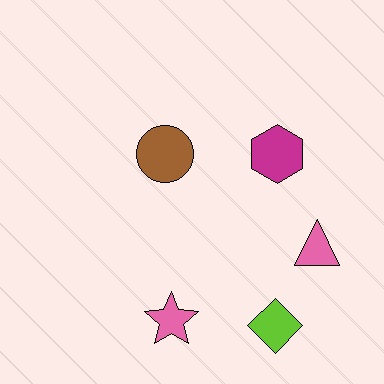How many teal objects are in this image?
There are no teal objects.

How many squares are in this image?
There are no squares.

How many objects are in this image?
There are 5 objects.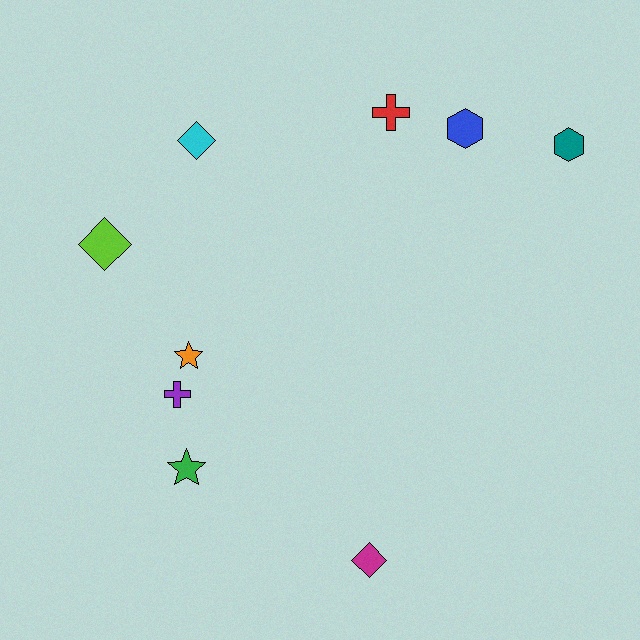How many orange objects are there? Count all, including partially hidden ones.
There is 1 orange object.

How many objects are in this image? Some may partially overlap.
There are 9 objects.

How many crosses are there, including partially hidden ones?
There are 2 crosses.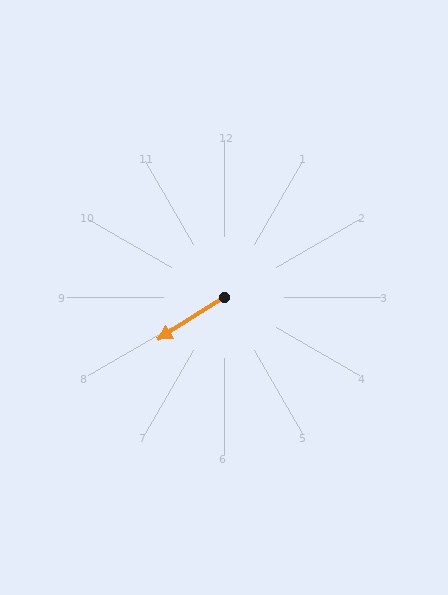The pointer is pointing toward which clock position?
Roughly 8 o'clock.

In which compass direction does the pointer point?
Southwest.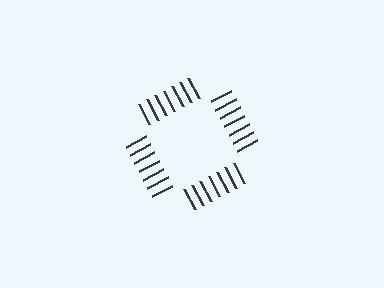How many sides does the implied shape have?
4 sides — the line-ends trace a square.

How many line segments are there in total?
28 — 7 along each of the 4 edges.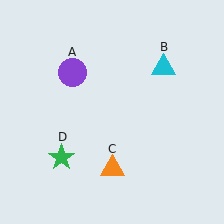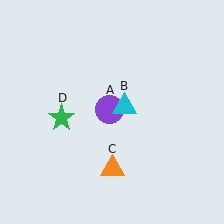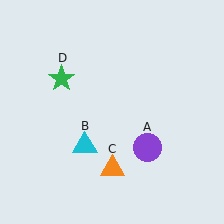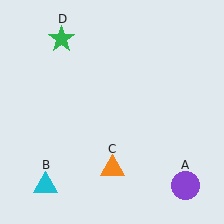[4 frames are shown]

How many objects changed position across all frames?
3 objects changed position: purple circle (object A), cyan triangle (object B), green star (object D).